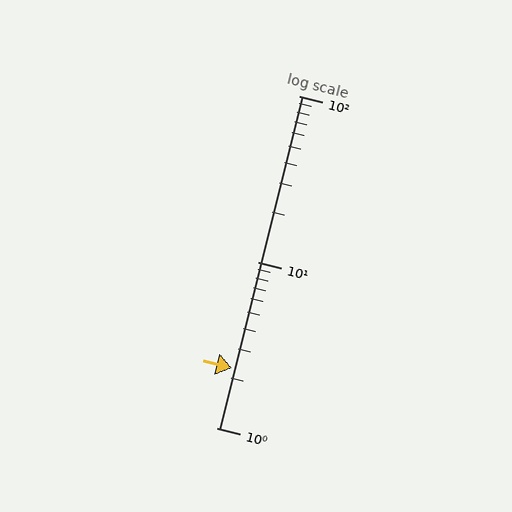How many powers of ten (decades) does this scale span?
The scale spans 2 decades, from 1 to 100.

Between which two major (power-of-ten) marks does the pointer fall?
The pointer is between 1 and 10.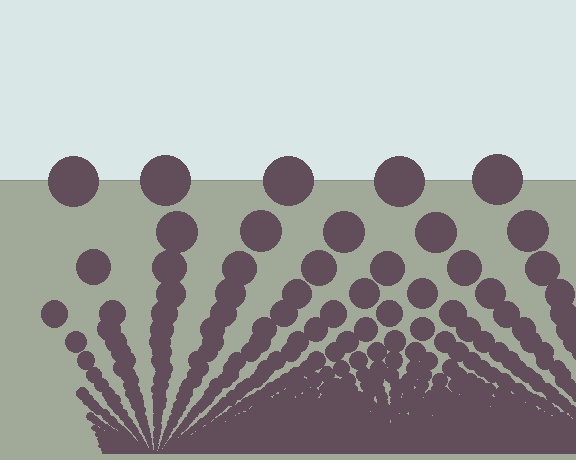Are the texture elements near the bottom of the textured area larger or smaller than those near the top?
Smaller. The gradient is inverted — elements near the bottom are smaller and denser.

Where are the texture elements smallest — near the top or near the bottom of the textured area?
Near the bottom.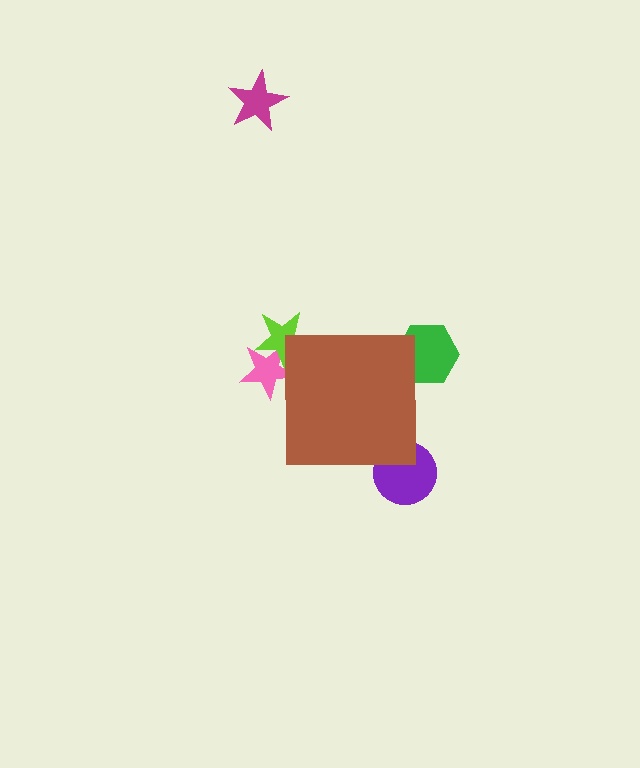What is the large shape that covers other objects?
A brown square.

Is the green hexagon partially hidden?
Yes, the green hexagon is partially hidden behind the brown square.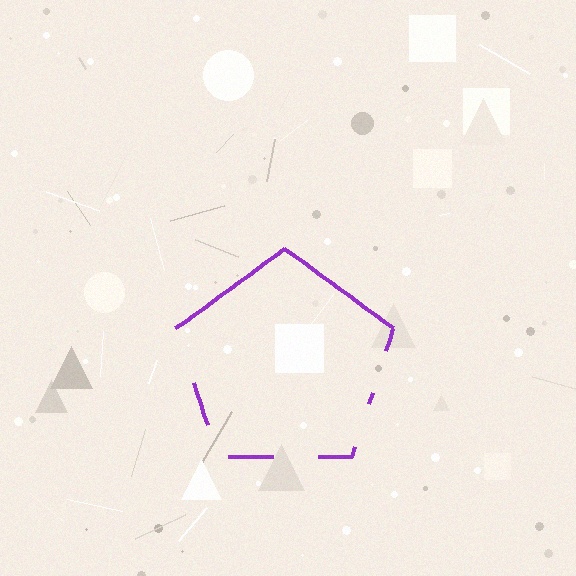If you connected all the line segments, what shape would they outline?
They would outline a pentagon.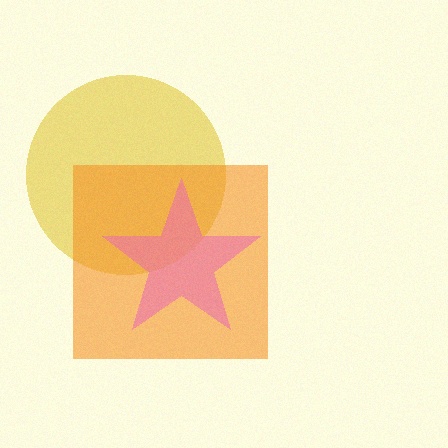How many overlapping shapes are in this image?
There are 3 overlapping shapes in the image.